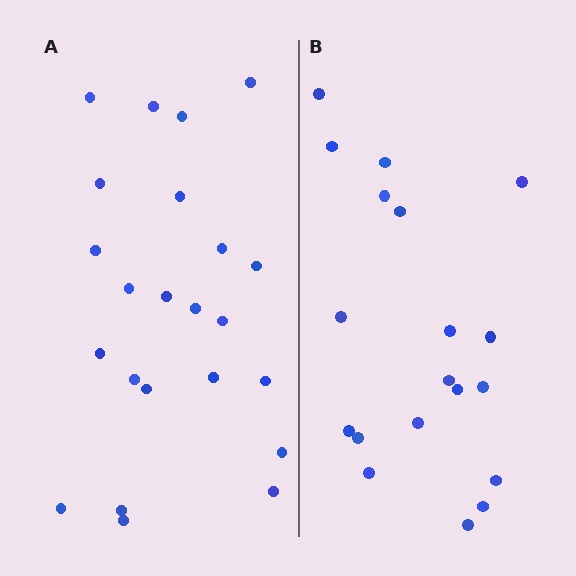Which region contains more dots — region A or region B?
Region A (the left region) has more dots.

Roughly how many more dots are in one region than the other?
Region A has about 4 more dots than region B.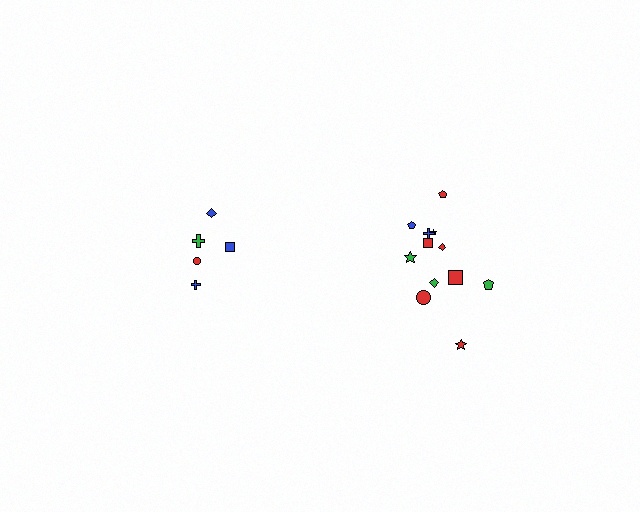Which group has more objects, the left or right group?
The right group.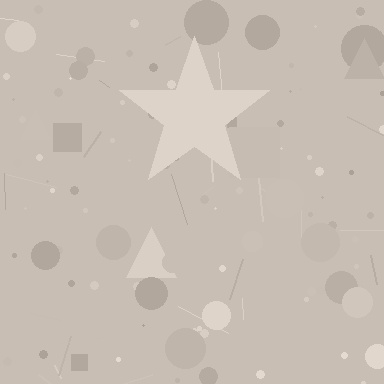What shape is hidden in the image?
A star is hidden in the image.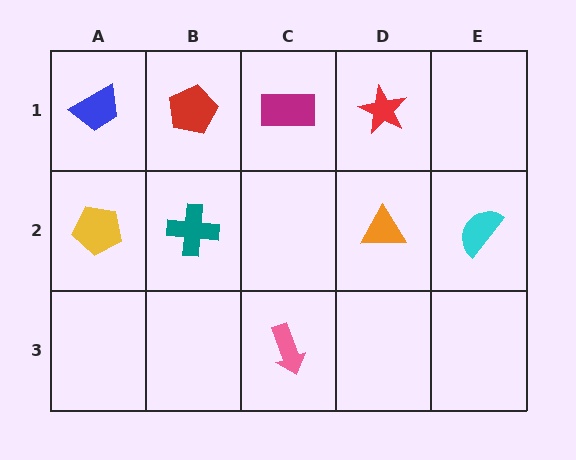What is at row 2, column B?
A teal cross.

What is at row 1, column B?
A red pentagon.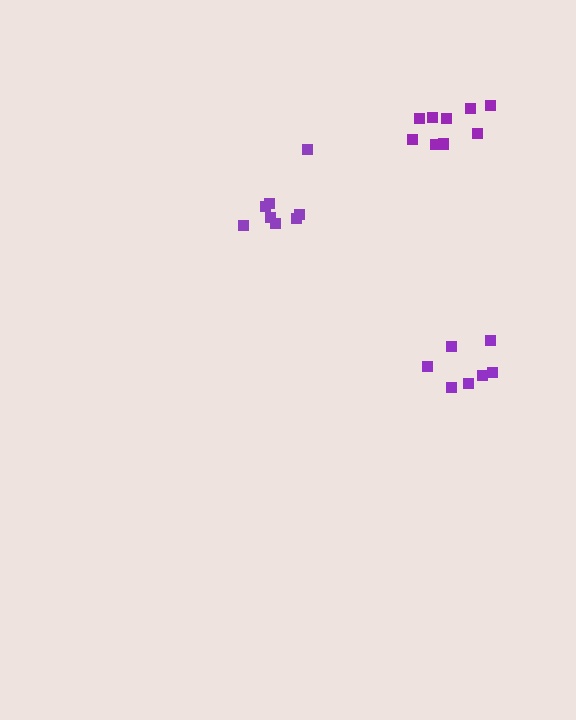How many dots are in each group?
Group 1: 10 dots, Group 2: 7 dots, Group 3: 8 dots (25 total).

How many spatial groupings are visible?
There are 3 spatial groupings.